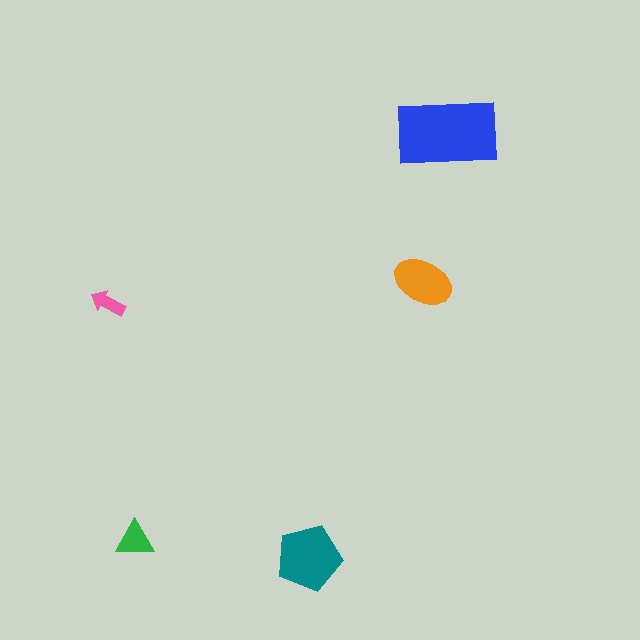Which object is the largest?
The blue rectangle.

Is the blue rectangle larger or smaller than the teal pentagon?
Larger.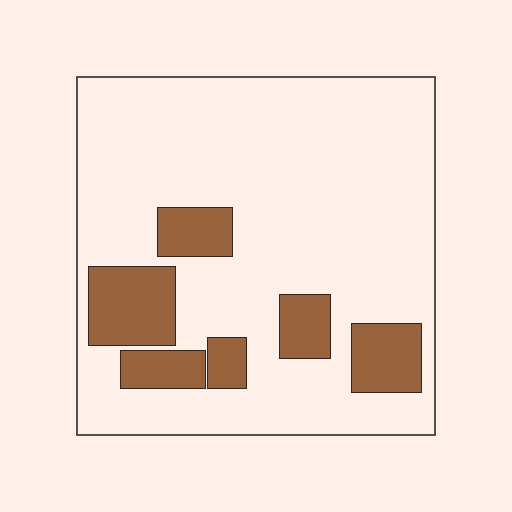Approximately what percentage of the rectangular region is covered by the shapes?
Approximately 20%.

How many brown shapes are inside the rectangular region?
6.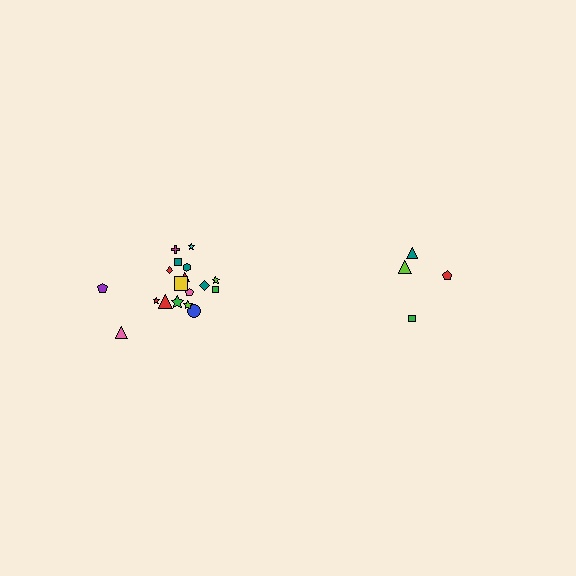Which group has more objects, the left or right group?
The left group.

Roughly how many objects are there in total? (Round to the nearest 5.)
Roughly 20 objects in total.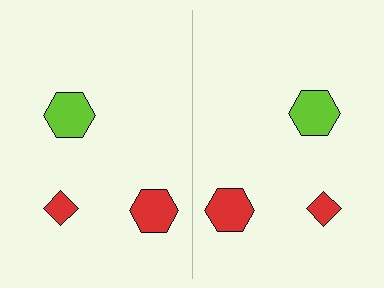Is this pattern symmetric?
Yes, this pattern has bilateral (reflection) symmetry.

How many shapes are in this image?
There are 6 shapes in this image.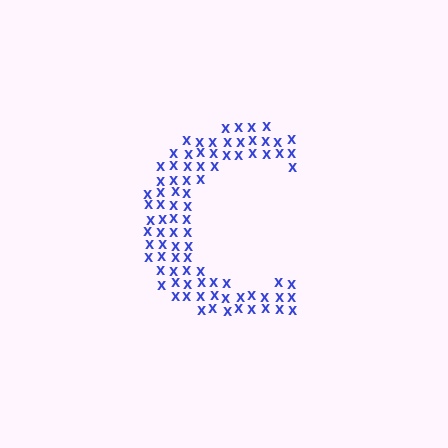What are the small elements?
The small elements are letter X's.